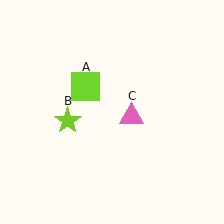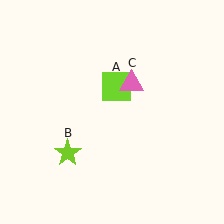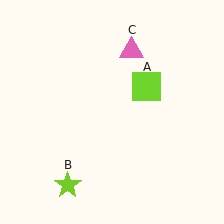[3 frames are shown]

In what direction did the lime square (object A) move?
The lime square (object A) moved right.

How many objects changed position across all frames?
3 objects changed position: lime square (object A), lime star (object B), pink triangle (object C).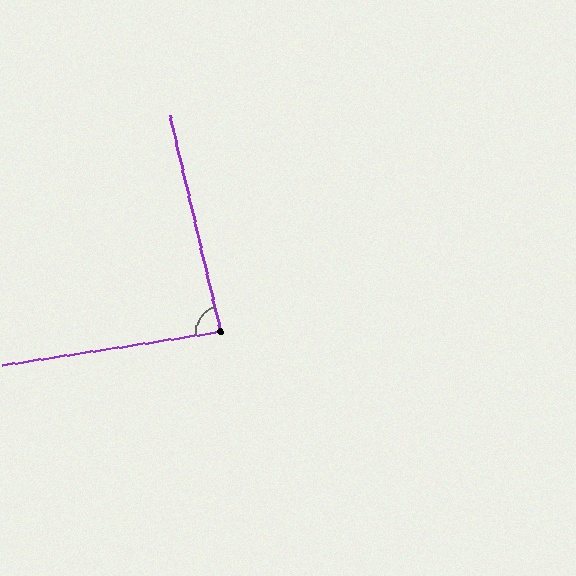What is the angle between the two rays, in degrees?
Approximately 86 degrees.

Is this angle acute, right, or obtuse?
It is approximately a right angle.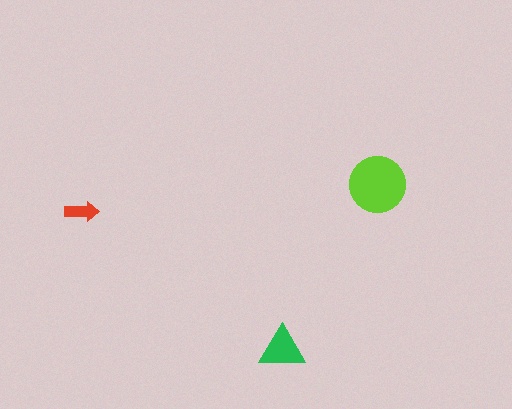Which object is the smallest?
The red arrow.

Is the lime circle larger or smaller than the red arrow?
Larger.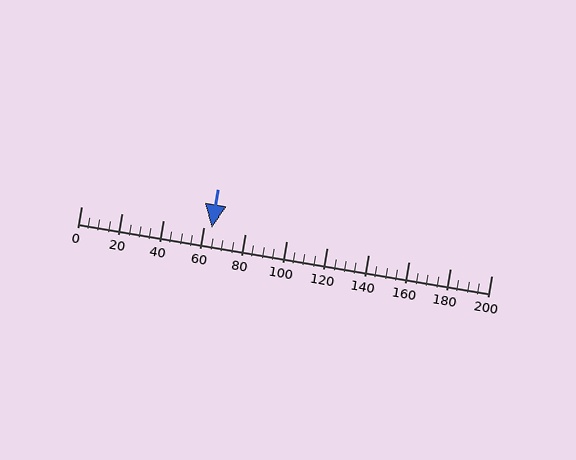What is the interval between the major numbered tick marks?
The major tick marks are spaced 20 units apart.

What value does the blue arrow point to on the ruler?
The blue arrow points to approximately 64.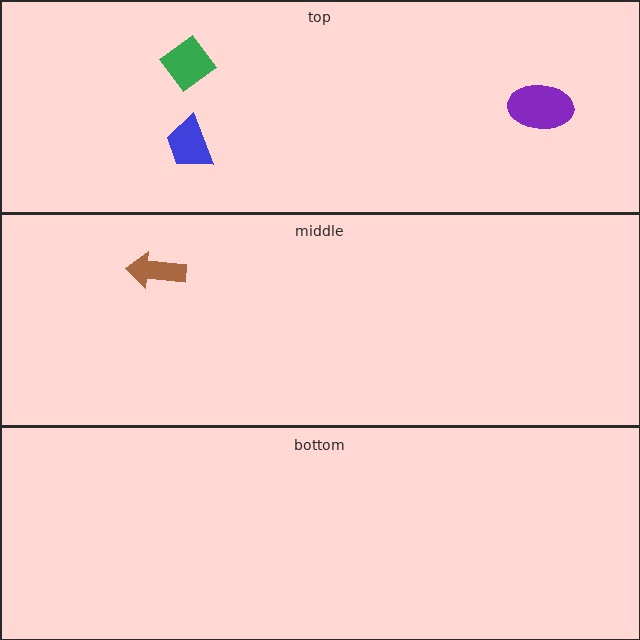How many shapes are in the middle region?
1.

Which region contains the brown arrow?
The middle region.